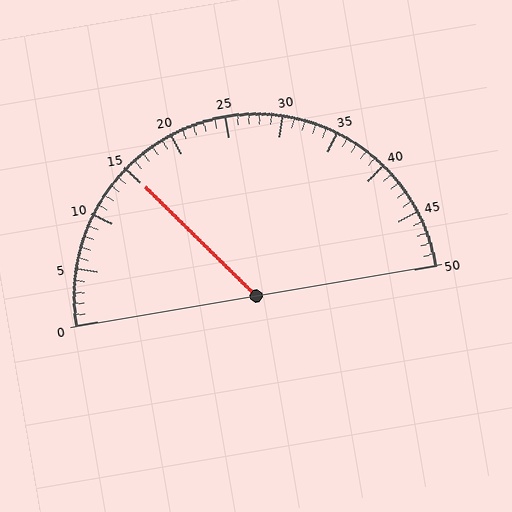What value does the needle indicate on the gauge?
The needle indicates approximately 15.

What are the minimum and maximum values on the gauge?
The gauge ranges from 0 to 50.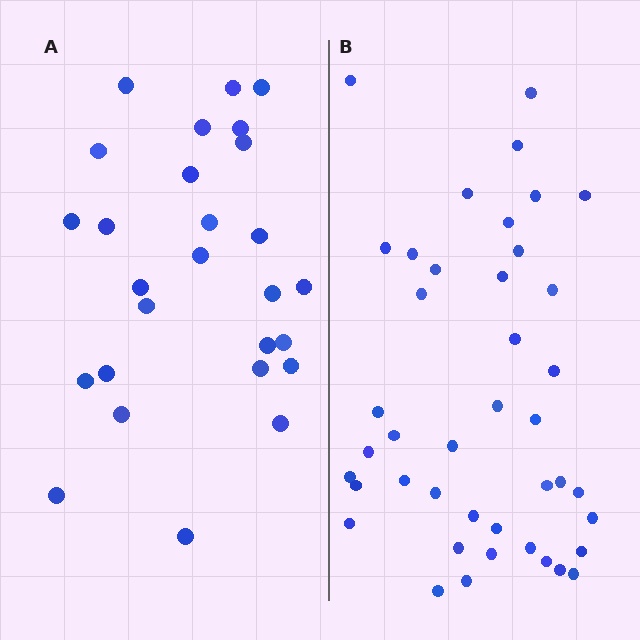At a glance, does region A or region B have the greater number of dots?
Region B (the right region) has more dots.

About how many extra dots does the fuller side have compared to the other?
Region B has approximately 15 more dots than region A.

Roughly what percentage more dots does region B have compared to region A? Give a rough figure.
About 55% more.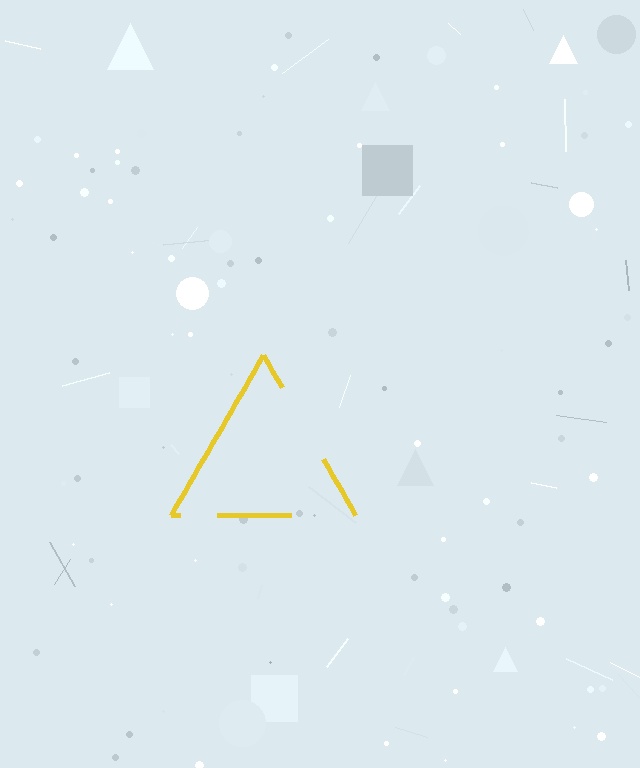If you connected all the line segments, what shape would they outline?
They would outline a triangle.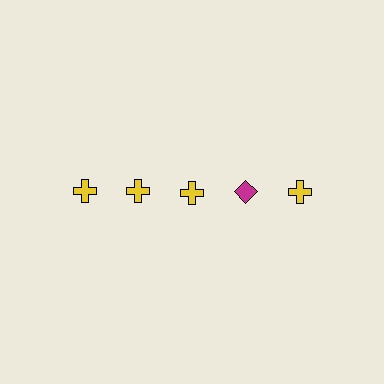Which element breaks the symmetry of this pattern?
The magenta diamond in the top row, second from right column breaks the symmetry. All other shapes are yellow crosses.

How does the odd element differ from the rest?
It differs in both color (magenta instead of yellow) and shape (diamond instead of cross).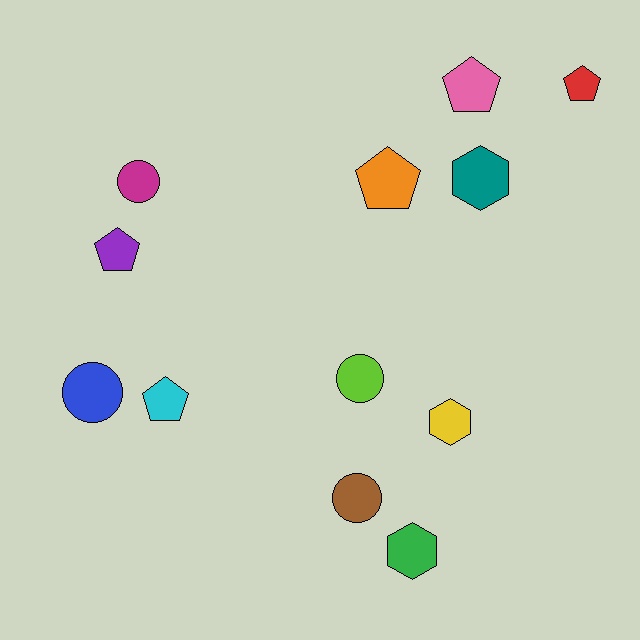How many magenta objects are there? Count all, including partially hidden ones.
There is 1 magenta object.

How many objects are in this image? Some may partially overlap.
There are 12 objects.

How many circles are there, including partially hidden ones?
There are 4 circles.